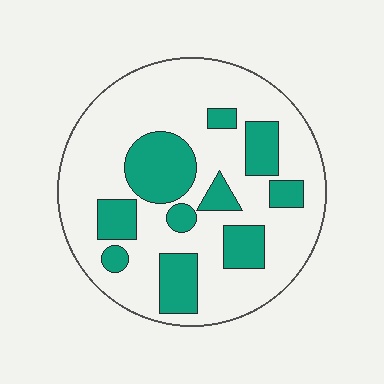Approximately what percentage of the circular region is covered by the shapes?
Approximately 30%.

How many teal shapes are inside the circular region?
10.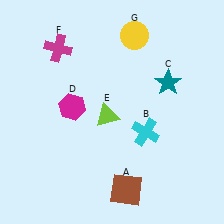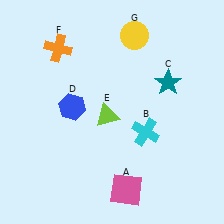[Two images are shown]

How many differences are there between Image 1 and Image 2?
There are 3 differences between the two images.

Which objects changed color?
A changed from brown to pink. D changed from magenta to blue. F changed from magenta to orange.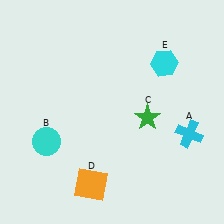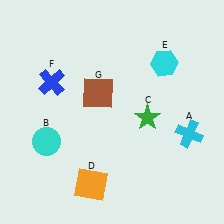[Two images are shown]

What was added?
A blue cross (F), a brown square (G) were added in Image 2.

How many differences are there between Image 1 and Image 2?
There are 2 differences between the two images.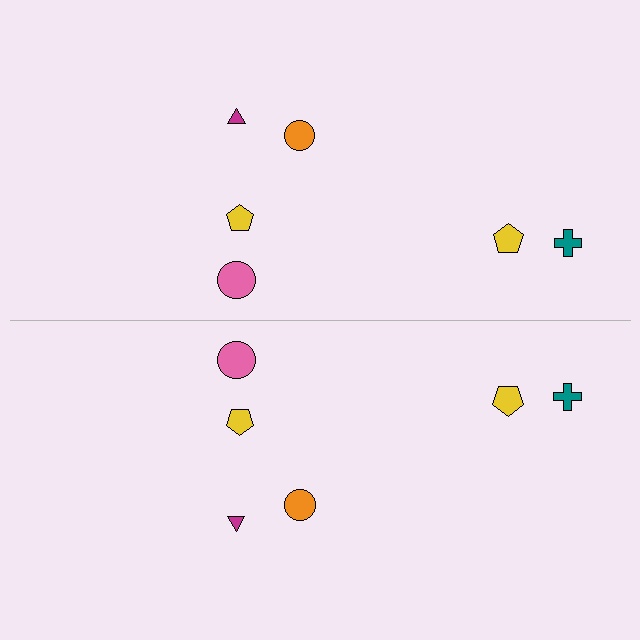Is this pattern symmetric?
Yes, this pattern has bilateral (reflection) symmetry.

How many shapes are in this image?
There are 12 shapes in this image.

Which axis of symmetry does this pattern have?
The pattern has a horizontal axis of symmetry running through the center of the image.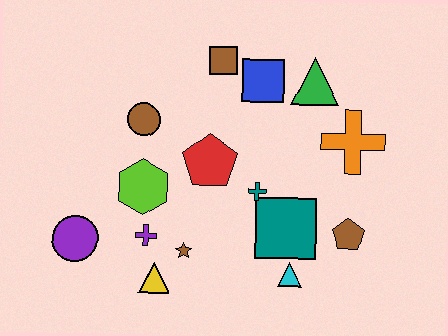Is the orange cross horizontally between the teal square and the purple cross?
No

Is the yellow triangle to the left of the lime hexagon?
No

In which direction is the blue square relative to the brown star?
The blue square is above the brown star.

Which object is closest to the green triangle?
The blue square is closest to the green triangle.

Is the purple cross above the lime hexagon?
No